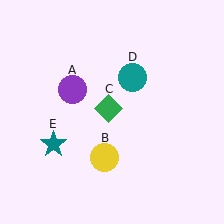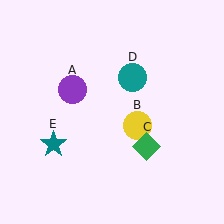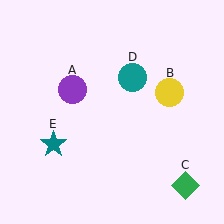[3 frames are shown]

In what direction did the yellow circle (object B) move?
The yellow circle (object B) moved up and to the right.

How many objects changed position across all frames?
2 objects changed position: yellow circle (object B), green diamond (object C).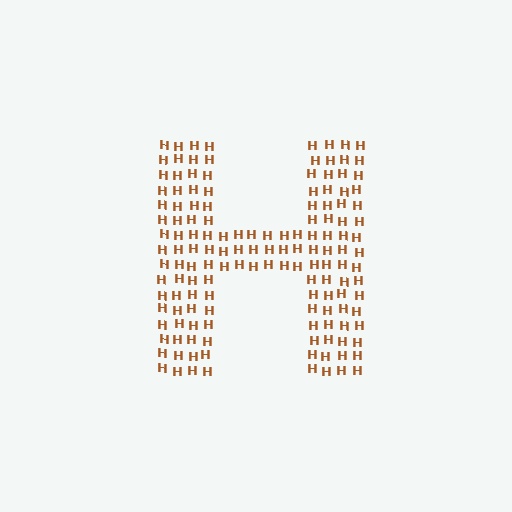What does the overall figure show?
The overall figure shows the letter H.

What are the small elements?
The small elements are letter H's.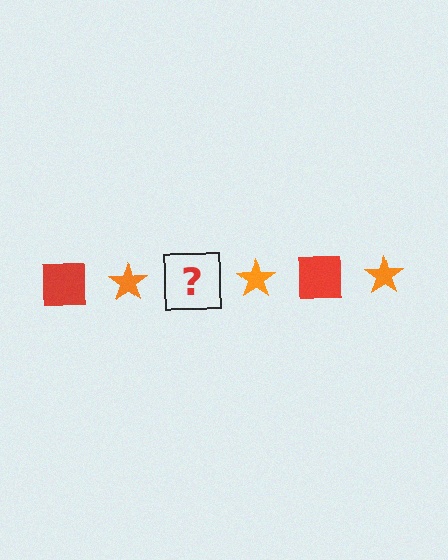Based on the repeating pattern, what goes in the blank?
The blank should be a red square.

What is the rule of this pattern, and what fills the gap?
The rule is that the pattern alternates between red square and orange star. The gap should be filled with a red square.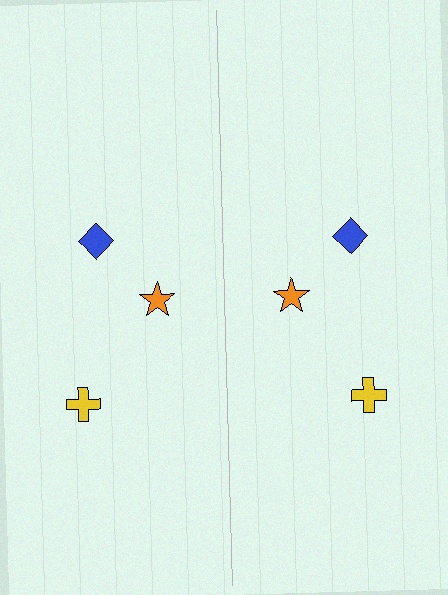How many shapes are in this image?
There are 6 shapes in this image.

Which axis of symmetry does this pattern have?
The pattern has a vertical axis of symmetry running through the center of the image.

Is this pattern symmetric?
Yes, this pattern has bilateral (reflection) symmetry.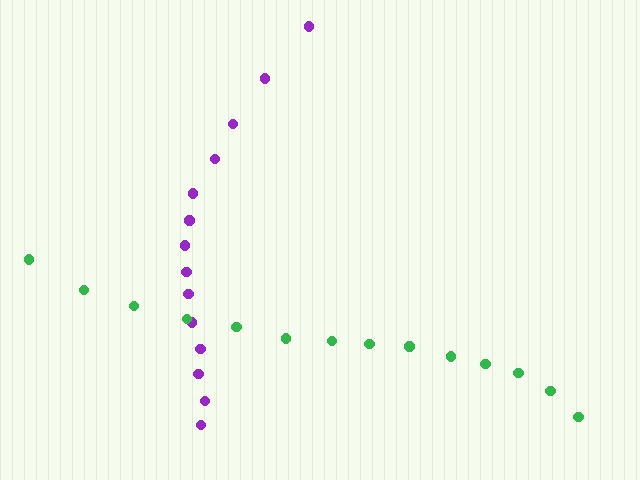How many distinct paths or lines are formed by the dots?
There are 2 distinct paths.